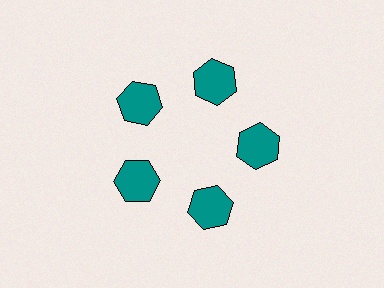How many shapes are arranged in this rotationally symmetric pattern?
There are 5 shapes, arranged in 5 groups of 1.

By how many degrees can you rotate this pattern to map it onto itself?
The pattern maps onto itself every 72 degrees of rotation.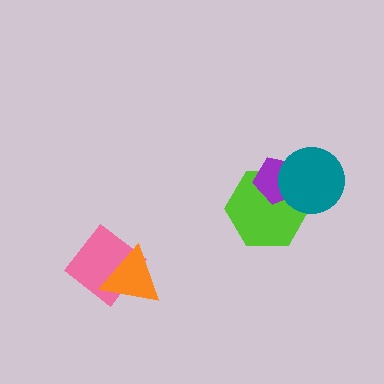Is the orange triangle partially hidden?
No, no other shape covers it.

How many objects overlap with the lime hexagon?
2 objects overlap with the lime hexagon.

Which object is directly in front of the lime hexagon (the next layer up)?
The purple pentagon is directly in front of the lime hexagon.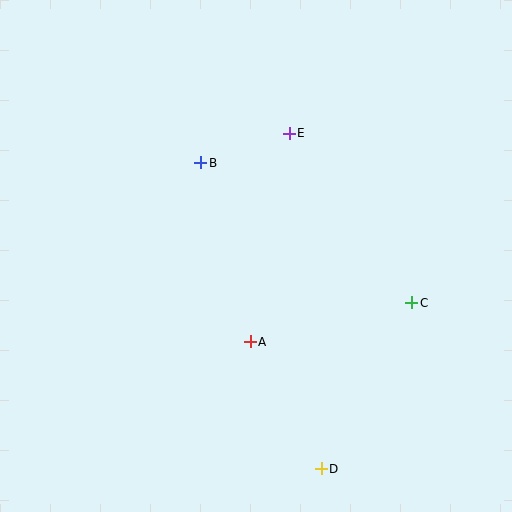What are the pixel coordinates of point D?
Point D is at (321, 469).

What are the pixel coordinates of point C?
Point C is at (412, 303).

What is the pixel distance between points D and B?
The distance between D and B is 329 pixels.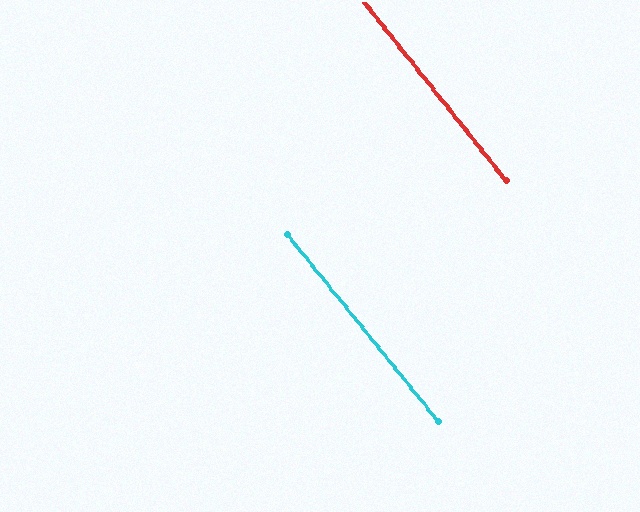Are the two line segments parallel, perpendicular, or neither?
Parallel — their directions differ by only 0.8°.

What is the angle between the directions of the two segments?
Approximately 1 degree.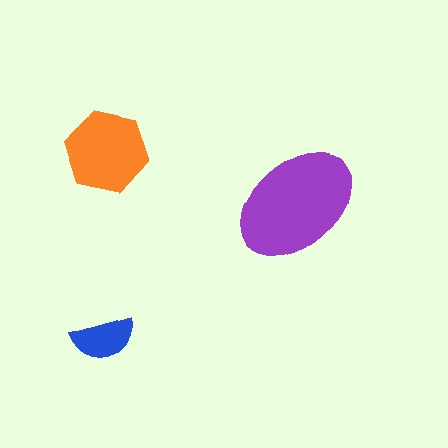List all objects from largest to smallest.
The purple ellipse, the orange hexagon, the blue semicircle.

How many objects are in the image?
There are 3 objects in the image.